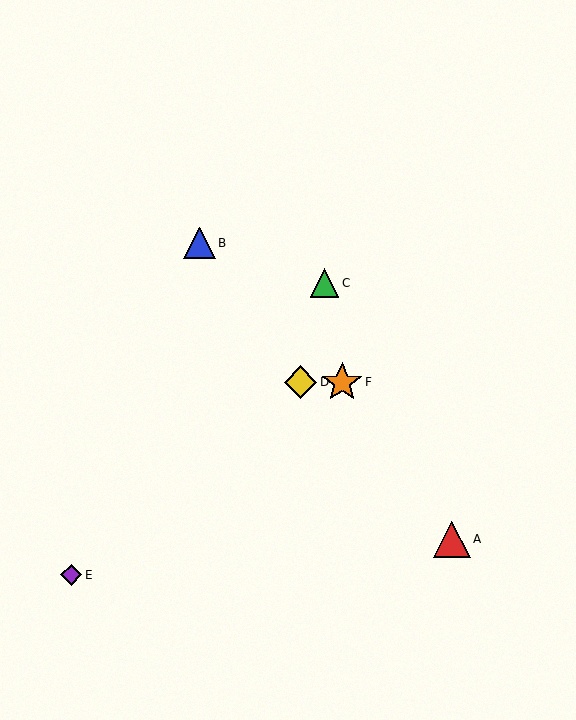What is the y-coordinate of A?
Object A is at y≈539.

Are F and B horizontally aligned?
No, F is at y≈382 and B is at y≈243.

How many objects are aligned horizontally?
2 objects (D, F) are aligned horizontally.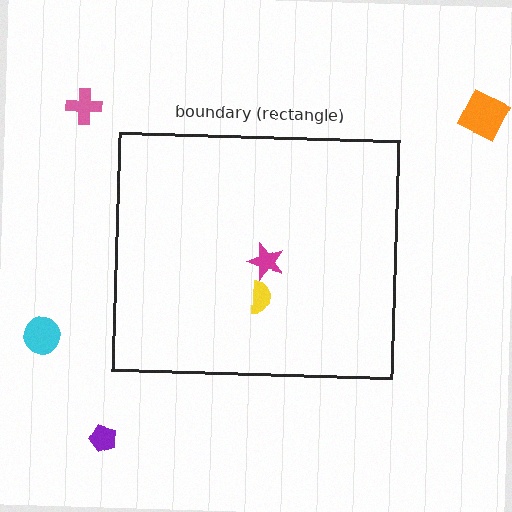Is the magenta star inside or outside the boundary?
Inside.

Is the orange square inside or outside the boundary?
Outside.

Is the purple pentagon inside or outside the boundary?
Outside.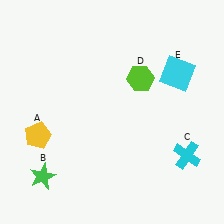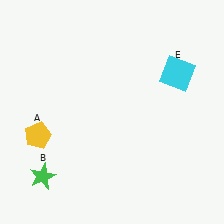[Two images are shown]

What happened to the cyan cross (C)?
The cyan cross (C) was removed in Image 2. It was in the bottom-right area of Image 1.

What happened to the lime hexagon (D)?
The lime hexagon (D) was removed in Image 2. It was in the top-right area of Image 1.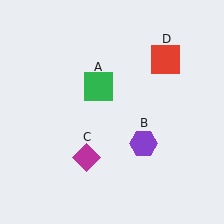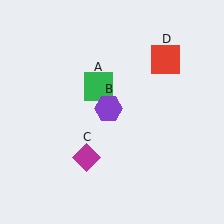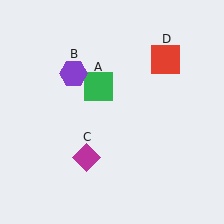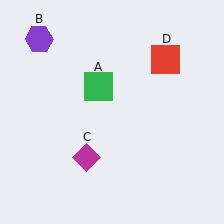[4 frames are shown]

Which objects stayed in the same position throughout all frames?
Green square (object A) and magenta diamond (object C) and red square (object D) remained stationary.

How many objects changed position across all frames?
1 object changed position: purple hexagon (object B).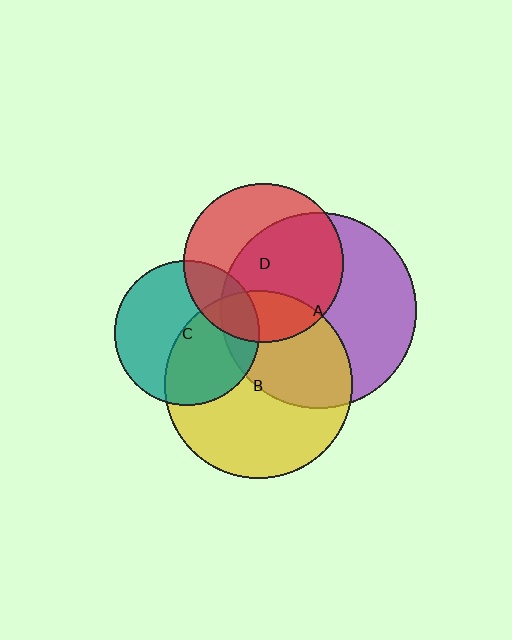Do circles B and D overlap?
Yes.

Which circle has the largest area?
Circle A (purple).